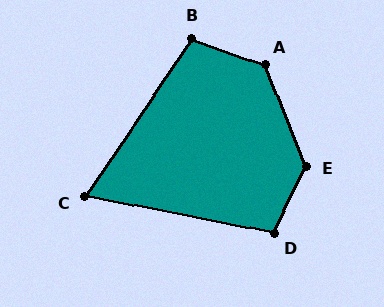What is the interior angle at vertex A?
Approximately 132 degrees (obtuse).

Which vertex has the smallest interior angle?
C, at approximately 67 degrees.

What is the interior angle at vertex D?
Approximately 104 degrees (obtuse).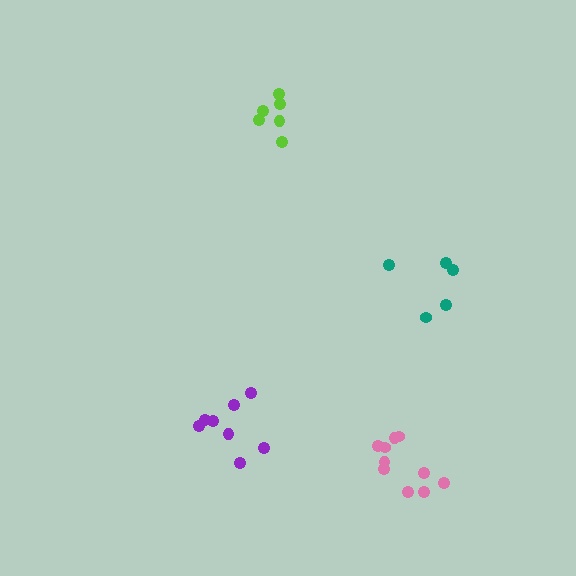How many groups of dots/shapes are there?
There are 4 groups.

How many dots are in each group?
Group 1: 5 dots, Group 2: 6 dots, Group 3: 10 dots, Group 4: 8 dots (29 total).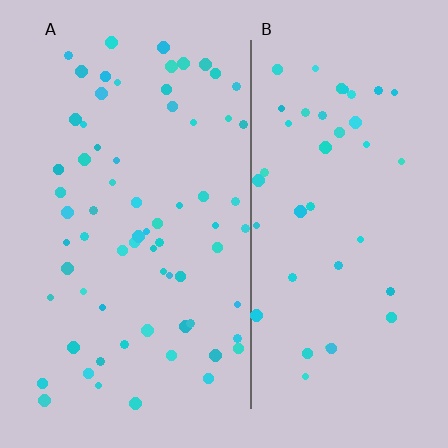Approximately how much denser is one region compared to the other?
Approximately 1.6× — region A over region B.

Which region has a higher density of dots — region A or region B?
A (the left).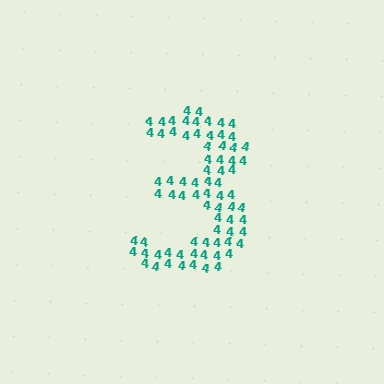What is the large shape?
The large shape is the digit 3.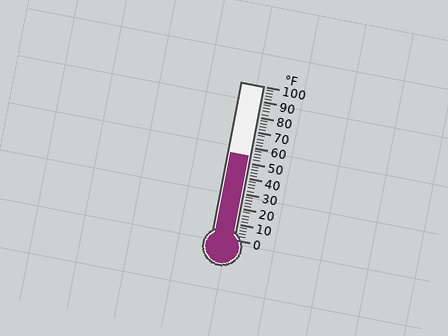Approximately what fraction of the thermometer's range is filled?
The thermometer is filled to approximately 55% of its range.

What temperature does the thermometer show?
The thermometer shows approximately 54°F.